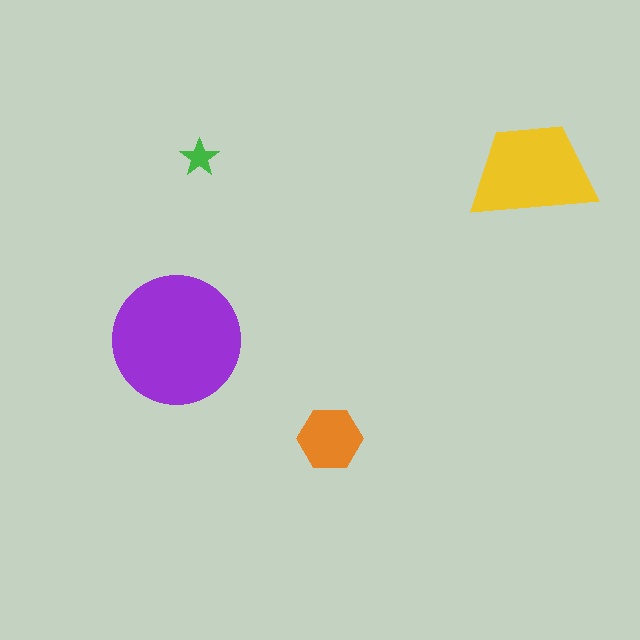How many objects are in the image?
There are 4 objects in the image.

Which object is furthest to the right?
The yellow trapezoid is rightmost.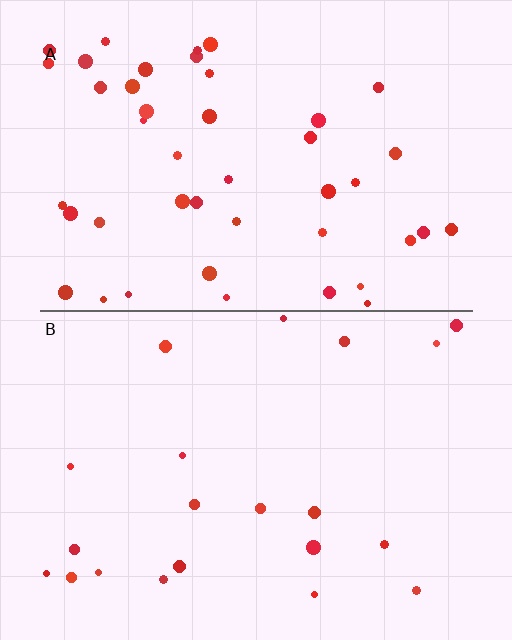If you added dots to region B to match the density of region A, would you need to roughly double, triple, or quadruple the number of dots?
Approximately double.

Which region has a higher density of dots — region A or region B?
A (the top).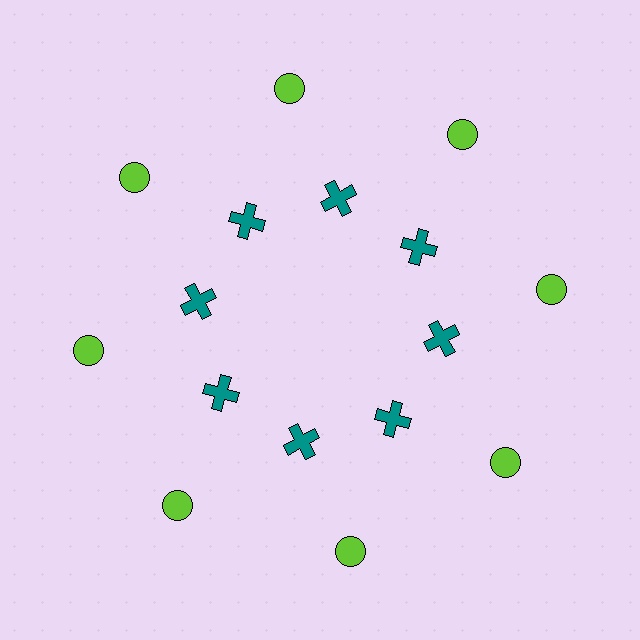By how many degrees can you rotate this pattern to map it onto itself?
The pattern maps onto itself every 45 degrees of rotation.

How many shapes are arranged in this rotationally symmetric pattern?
There are 16 shapes, arranged in 8 groups of 2.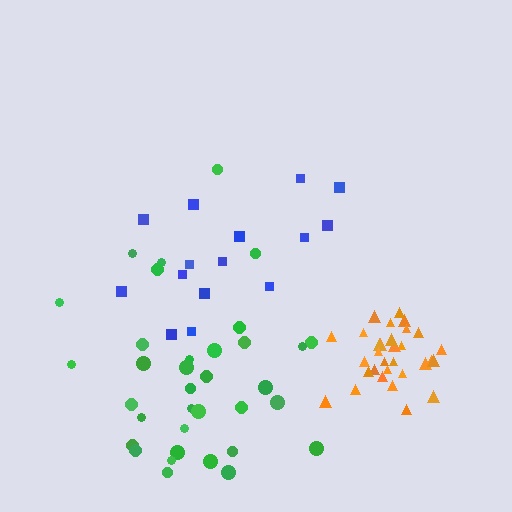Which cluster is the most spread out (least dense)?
Blue.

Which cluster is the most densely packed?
Orange.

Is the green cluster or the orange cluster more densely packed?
Orange.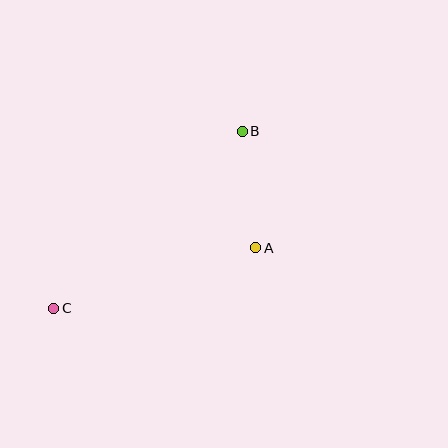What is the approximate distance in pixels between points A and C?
The distance between A and C is approximately 211 pixels.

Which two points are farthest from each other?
Points B and C are farthest from each other.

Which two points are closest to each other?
Points A and B are closest to each other.